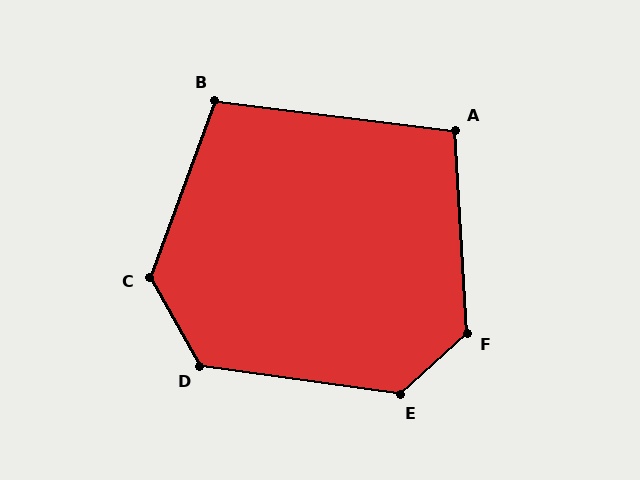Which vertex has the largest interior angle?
C, at approximately 130 degrees.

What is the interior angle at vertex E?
Approximately 129 degrees (obtuse).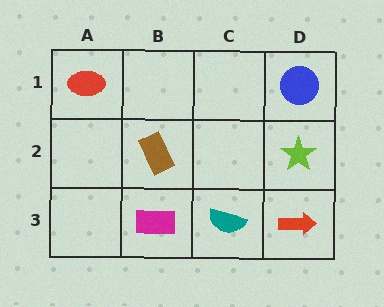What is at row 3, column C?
A teal semicircle.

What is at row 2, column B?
A brown rectangle.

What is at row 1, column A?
A red ellipse.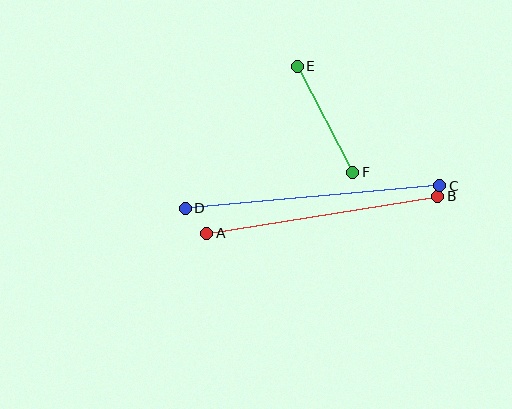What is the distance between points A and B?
The distance is approximately 234 pixels.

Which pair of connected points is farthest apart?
Points C and D are farthest apart.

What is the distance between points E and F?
The distance is approximately 120 pixels.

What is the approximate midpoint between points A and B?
The midpoint is at approximately (322, 215) pixels.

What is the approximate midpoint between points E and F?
The midpoint is at approximately (325, 119) pixels.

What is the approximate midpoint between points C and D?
The midpoint is at approximately (312, 197) pixels.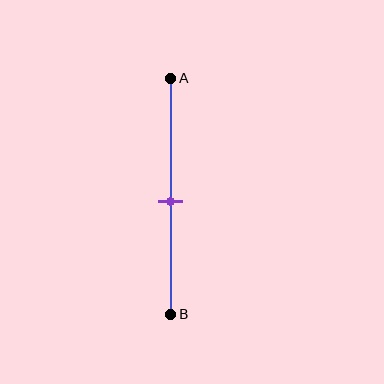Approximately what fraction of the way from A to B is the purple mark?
The purple mark is approximately 50% of the way from A to B.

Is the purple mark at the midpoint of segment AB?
Yes, the mark is approximately at the midpoint.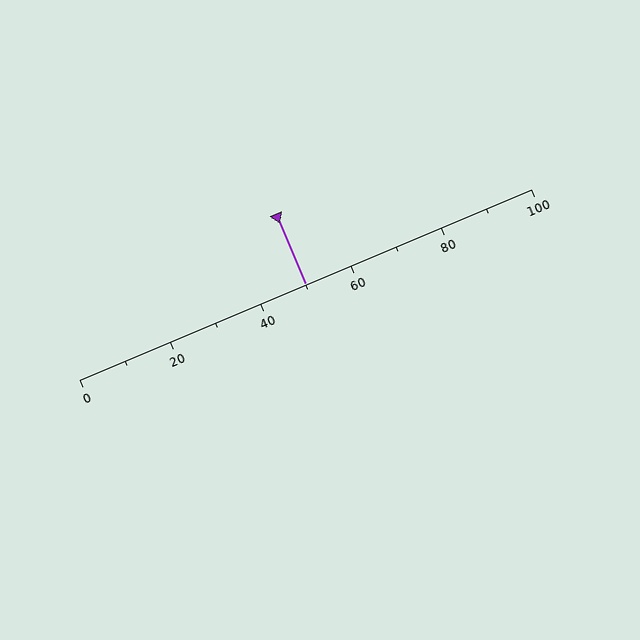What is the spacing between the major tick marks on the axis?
The major ticks are spaced 20 apart.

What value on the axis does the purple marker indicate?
The marker indicates approximately 50.